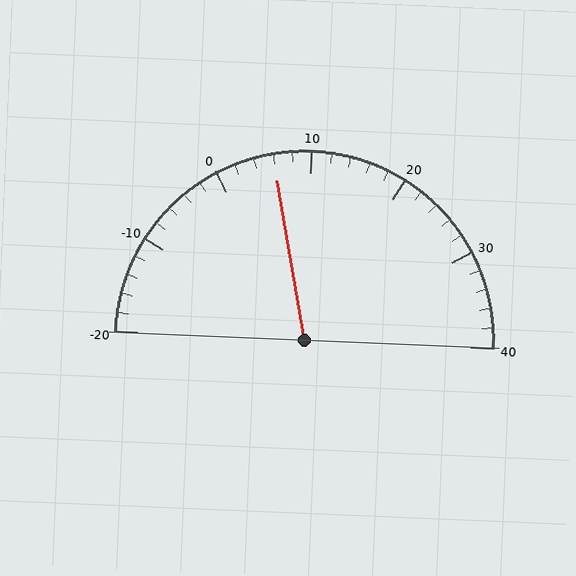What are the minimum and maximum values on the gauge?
The gauge ranges from -20 to 40.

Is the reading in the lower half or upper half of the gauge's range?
The reading is in the lower half of the range (-20 to 40).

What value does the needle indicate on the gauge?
The needle indicates approximately 6.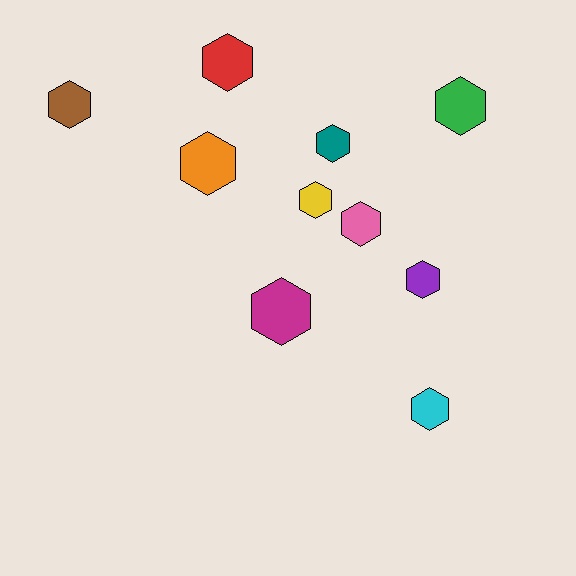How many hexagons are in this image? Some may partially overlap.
There are 10 hexagons.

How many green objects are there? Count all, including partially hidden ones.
There is 1 green object.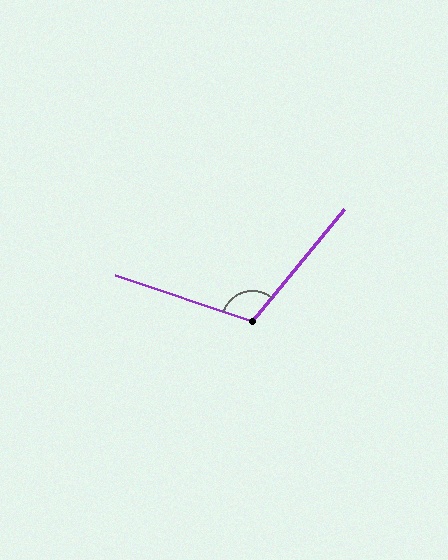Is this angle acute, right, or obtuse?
It is obtuse.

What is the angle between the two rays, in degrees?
Approximately 110 degrees.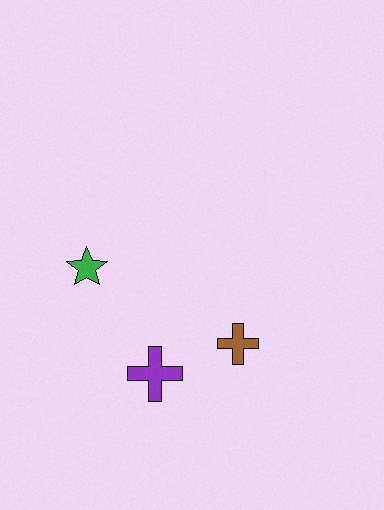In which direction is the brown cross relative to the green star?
The brown cross is to the right of the green star.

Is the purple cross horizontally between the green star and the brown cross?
Yes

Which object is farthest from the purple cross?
The green star is farthest from the purple cross.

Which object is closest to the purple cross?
The brown cross is closest to the purple cross.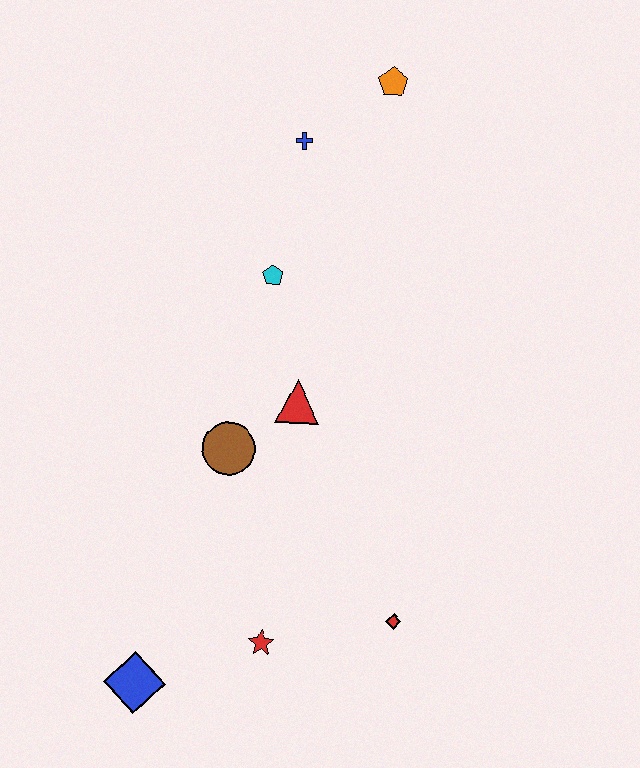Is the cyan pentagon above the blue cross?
No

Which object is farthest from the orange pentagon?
The blue diamond is farthest from the orange pentagon.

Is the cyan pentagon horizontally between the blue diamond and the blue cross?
Yes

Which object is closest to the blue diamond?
The red star is closest to the blue diamond.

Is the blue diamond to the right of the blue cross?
No